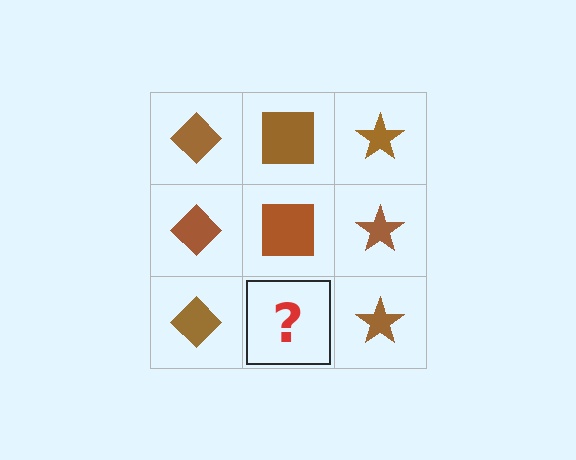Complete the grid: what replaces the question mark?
The question mark should be replaced with a brown square.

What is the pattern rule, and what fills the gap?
The rule is that each column has a consistent shape. The gap should be filled with a brown square.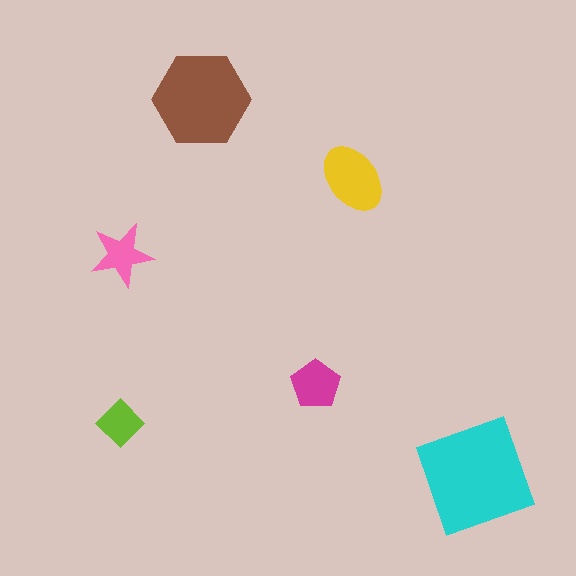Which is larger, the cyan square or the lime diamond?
The cyan square.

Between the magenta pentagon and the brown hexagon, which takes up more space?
The brown hexagon.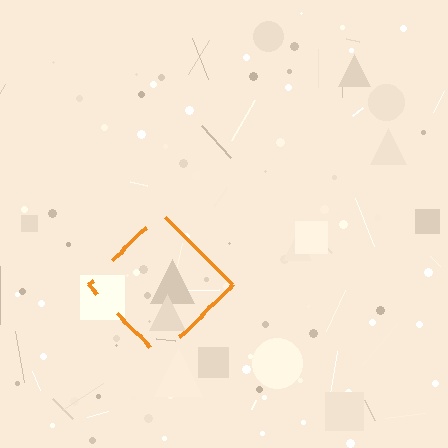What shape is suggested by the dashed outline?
The dashed outline suggests a diamond.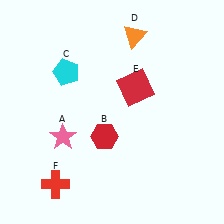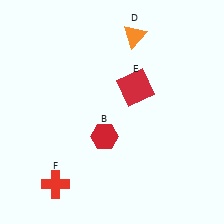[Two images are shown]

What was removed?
The cyan pentagon (C), the pink star (A) were removed in Image 2.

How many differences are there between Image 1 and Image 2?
There are 2 differences between the two images.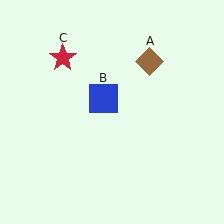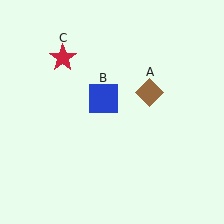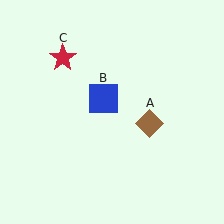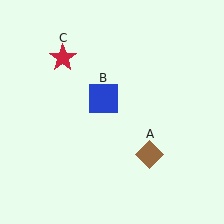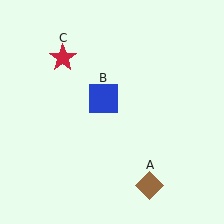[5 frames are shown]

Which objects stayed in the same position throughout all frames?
Blue square (object B) and red star (object C) remained stationary.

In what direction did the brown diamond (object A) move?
The brown diamond (object A) moved down.